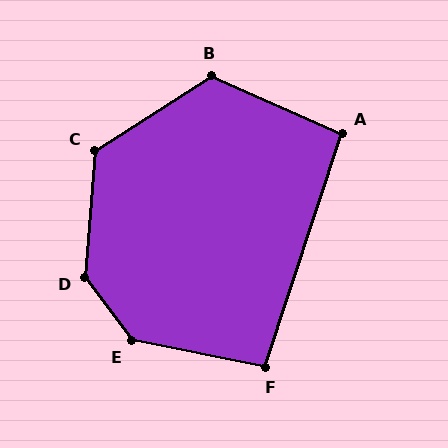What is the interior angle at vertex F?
Approximately 97 degrees (obtuse).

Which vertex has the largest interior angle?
D, at approximately 140 degrees.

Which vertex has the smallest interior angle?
A, at approximately 96 degrees.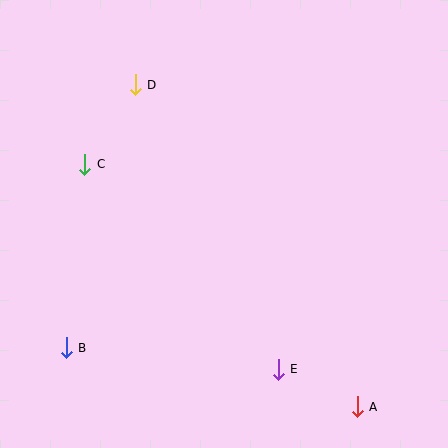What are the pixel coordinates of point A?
Point A is at (357, 407).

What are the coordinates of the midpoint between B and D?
The midpoint between B and D is at (101, 216).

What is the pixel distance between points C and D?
The distance between C and D is 94 pixels.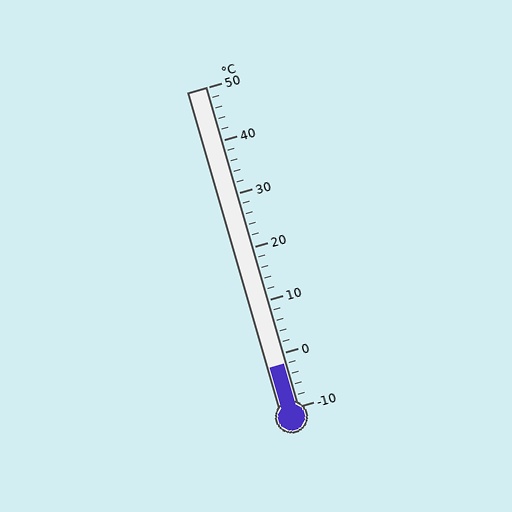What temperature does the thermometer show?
The thermometer shows approximately -2°C.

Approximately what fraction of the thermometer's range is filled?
The thermometer is filled to approximately 15% of its range.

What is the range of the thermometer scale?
The thermometer scale ranges from -10°C to 50°C.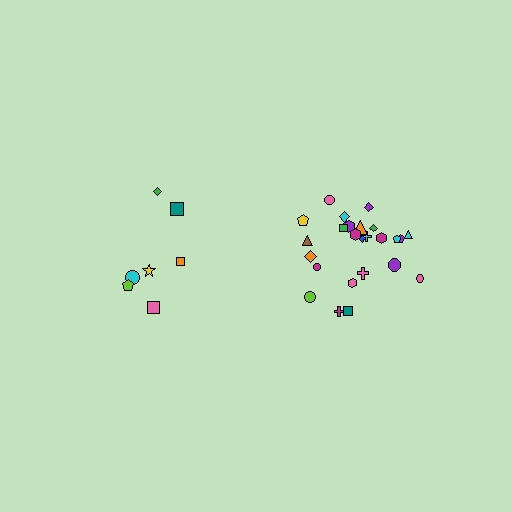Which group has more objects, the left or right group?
The right group.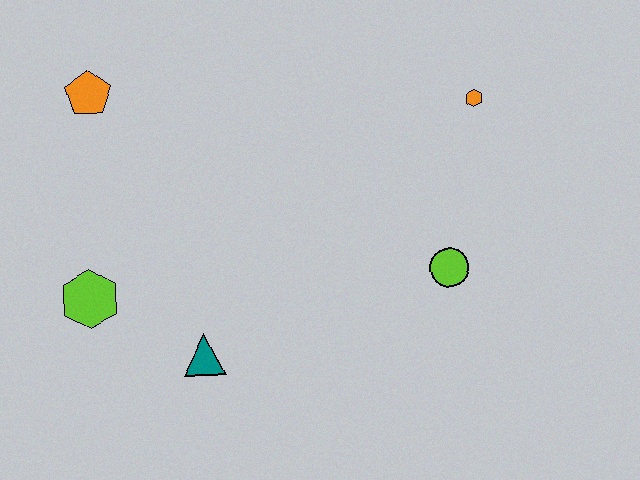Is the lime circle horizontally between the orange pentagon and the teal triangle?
No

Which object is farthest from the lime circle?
The orange pentagon is farthest from the lime circle.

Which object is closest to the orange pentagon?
The lime hexagon is closest to the orange pentagon.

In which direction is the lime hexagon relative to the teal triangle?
The lime hexagon is to the left of the teal triangle.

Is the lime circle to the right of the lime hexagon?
Yes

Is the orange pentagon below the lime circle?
No